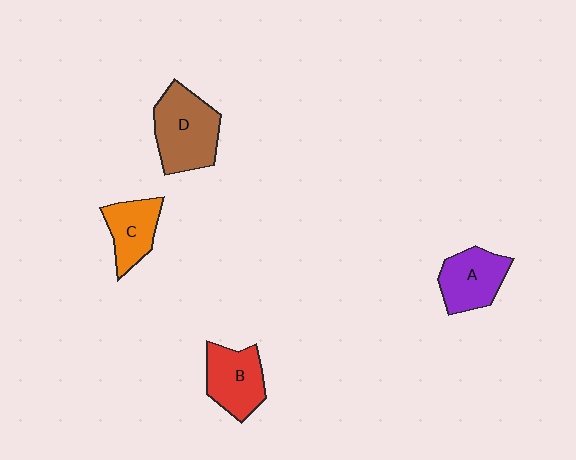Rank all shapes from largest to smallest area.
From largest to smallest: D (brown), B (red), A (purple), C (orange).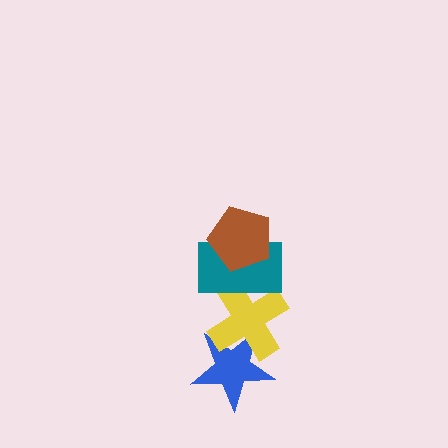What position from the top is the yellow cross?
The yellow cross is 3rd from the top.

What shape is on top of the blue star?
The yellow cross is on top of the blue star.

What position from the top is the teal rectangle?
The teal rectangle is 2nd from the top.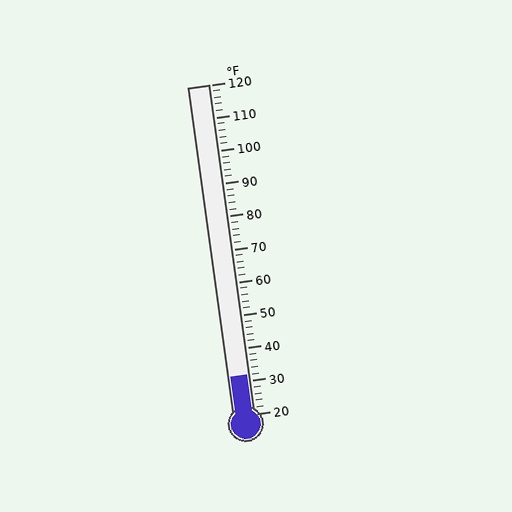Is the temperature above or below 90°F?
The temperature is below 90°F.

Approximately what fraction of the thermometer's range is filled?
The thermometer is filled to approximately 10% of its range.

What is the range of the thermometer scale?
The thermometer scale ranges from 20°F to 120°F.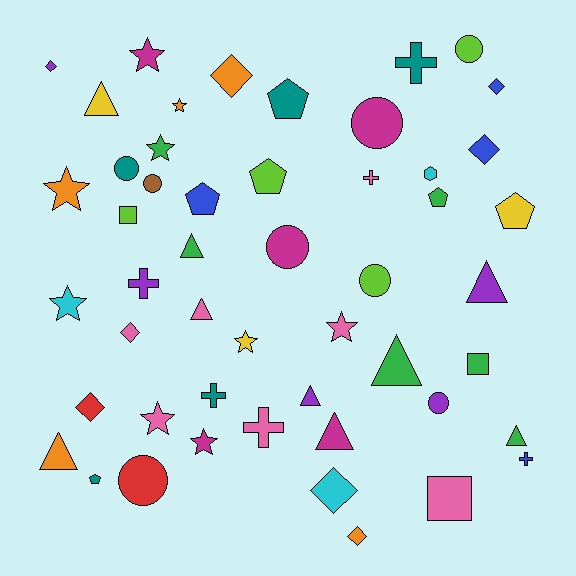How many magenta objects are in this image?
There are 5 magenta objects.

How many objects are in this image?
There are 50 objects.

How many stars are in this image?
There are 9 stars.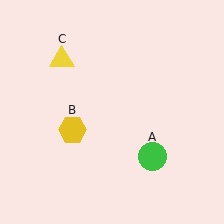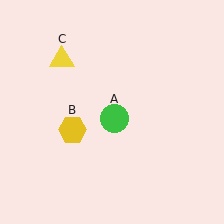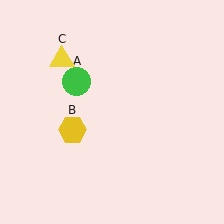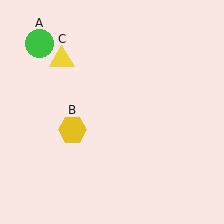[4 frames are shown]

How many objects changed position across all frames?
1 object changed position: green circle (object A).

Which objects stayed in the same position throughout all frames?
Yellow hexagon (object B) and yellow triangle (object C) remained stationary.